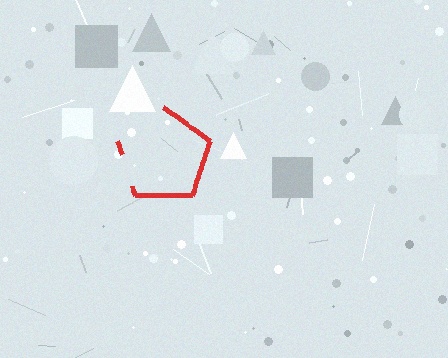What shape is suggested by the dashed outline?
The dashed outline suggests a pentagon.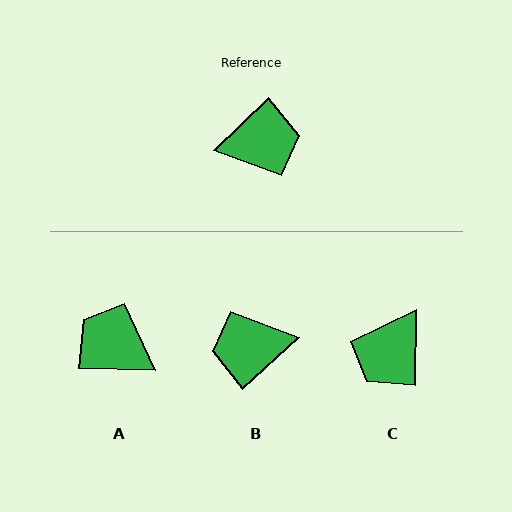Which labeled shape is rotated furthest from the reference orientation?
B, about 179 degrees away.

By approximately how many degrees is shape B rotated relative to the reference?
Approximately 179 degrees counter-clockwise.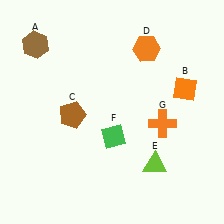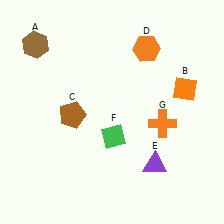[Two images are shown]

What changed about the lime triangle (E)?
In Image 1, E is lime. In Image 2, it changed to purple.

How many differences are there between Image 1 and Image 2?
There is 1 difference between the two images.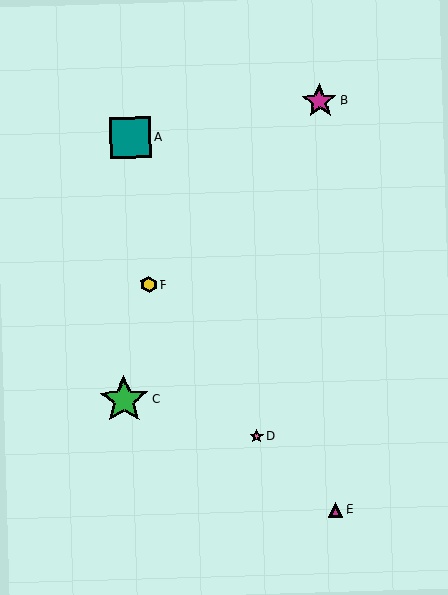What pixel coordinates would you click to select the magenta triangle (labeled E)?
Click at (336, 510) to select the magenta triangle E.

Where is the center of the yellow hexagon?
The center of the yellow hexagon is at (149, 285).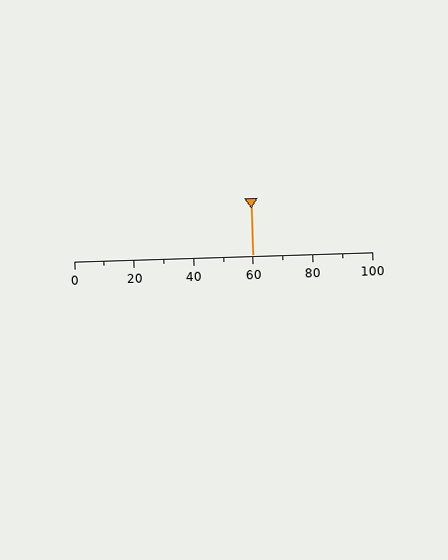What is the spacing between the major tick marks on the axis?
The major ticks are spaced 20 apart.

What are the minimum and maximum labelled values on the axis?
The axis runs from 0 to 100.